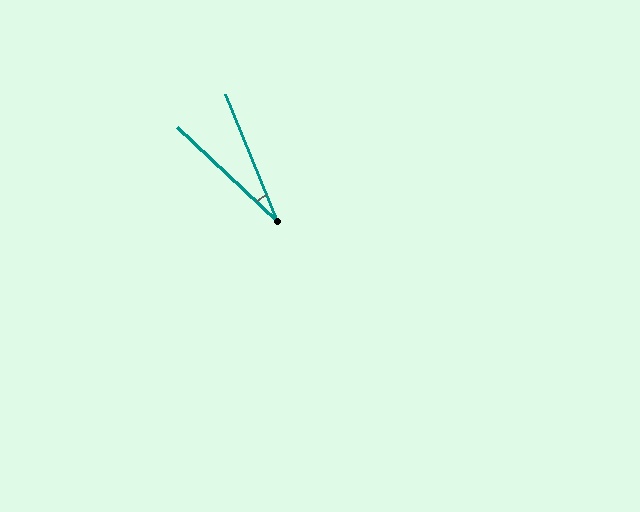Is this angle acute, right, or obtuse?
It is acute.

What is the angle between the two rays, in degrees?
Approximately 24 degrees.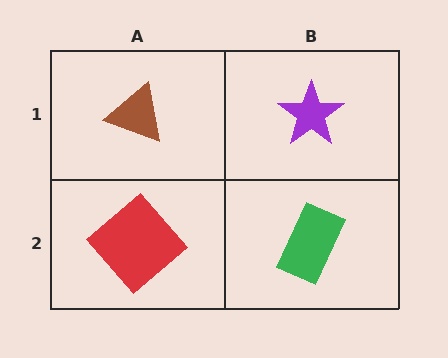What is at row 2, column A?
A red diamond.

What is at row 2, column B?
A green rectangle.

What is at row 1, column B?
A purple star.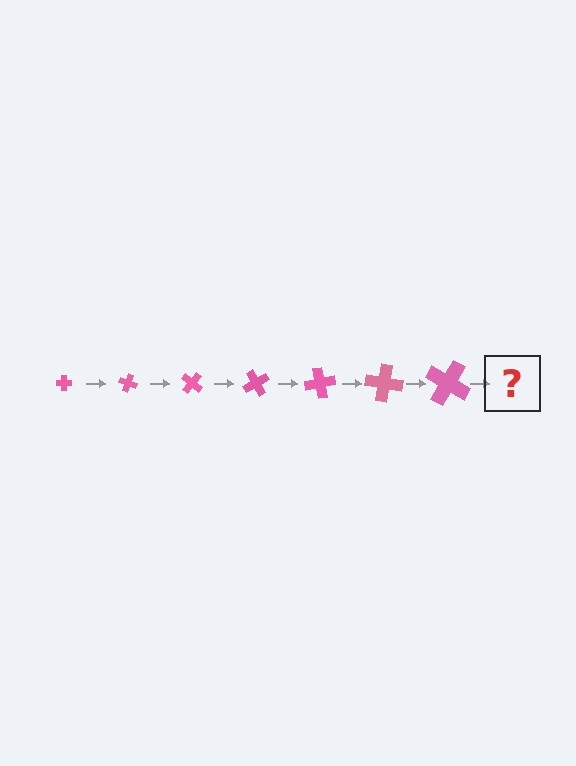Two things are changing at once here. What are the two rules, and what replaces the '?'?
The two rules are that the cross grows larger each step and it rotates 20 degrees each step. The '?' should be a cross, larger than the previous one and rotated 140 degrees from the start.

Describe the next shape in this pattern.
It should be a cross, larger than the previous one and rotated 140 degrees from the start.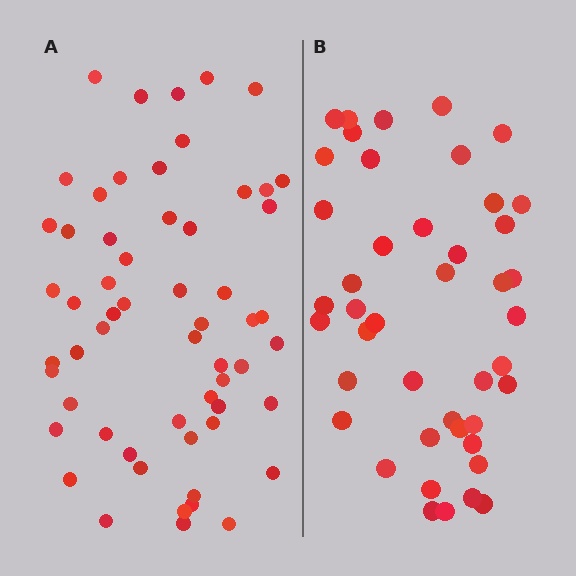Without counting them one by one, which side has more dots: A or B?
Region A (the left region) has more dots.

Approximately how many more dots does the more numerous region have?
Region A has approximately 15 more dots than region B.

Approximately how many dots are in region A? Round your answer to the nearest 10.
About 60 dots. (The exact count is 58, which rounds to 60.)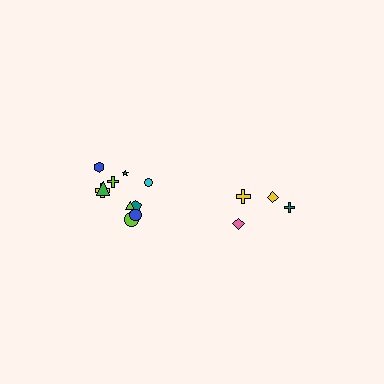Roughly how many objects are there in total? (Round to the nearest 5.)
Roughly 15 objects in total.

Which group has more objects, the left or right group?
The left group.